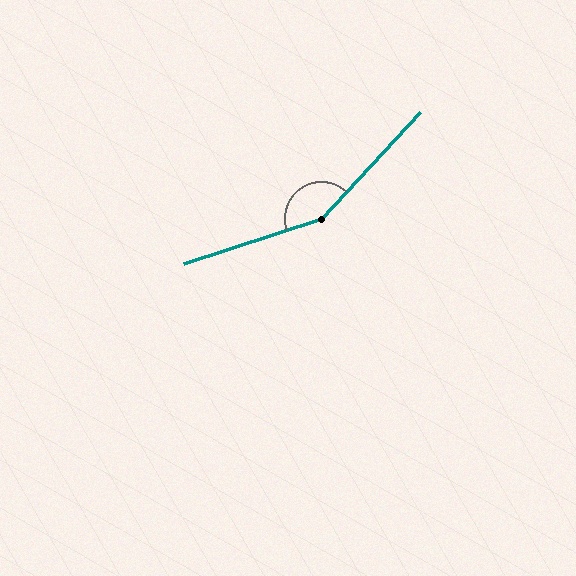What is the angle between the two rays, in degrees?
Approximately 151 degrees.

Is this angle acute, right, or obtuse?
It is obtuse.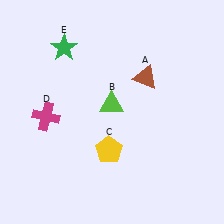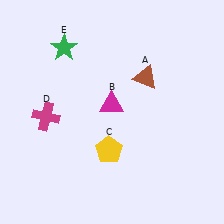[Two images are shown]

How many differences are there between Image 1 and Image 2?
There is 1 difference between the two images.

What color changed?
The triangle (B) changed from lime in Image 1 to magenta in Image 2.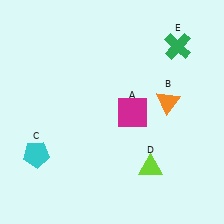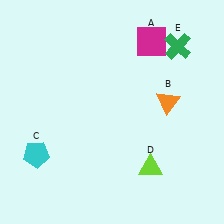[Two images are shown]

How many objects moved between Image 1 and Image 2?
1 object moved between the two images.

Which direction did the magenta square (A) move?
The magenta square (A) moved up.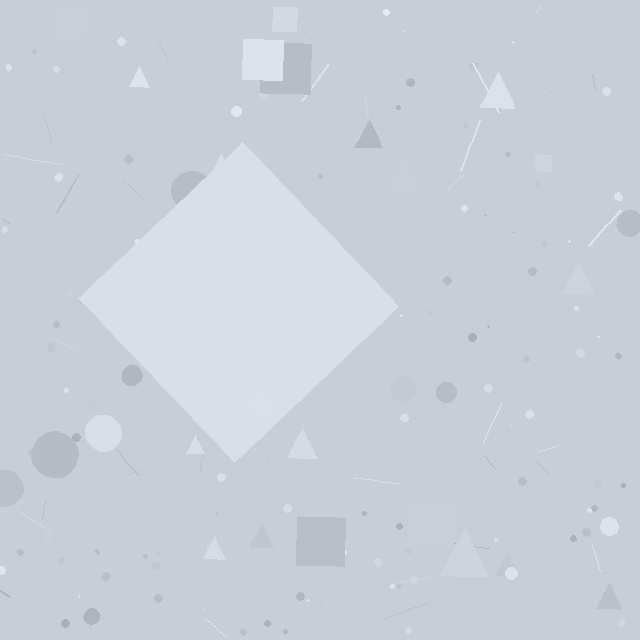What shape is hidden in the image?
A diamond is hidden in the image.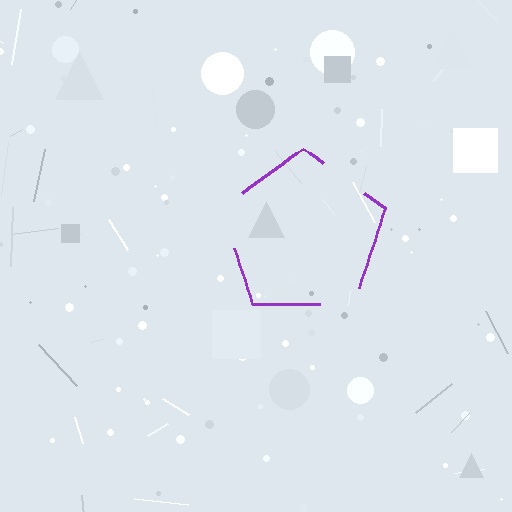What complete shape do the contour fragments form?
The contour fragments form a pentagon.